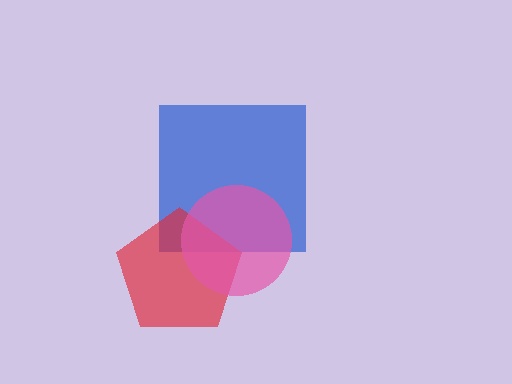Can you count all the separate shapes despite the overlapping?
Yes, there are 3 separate shapes.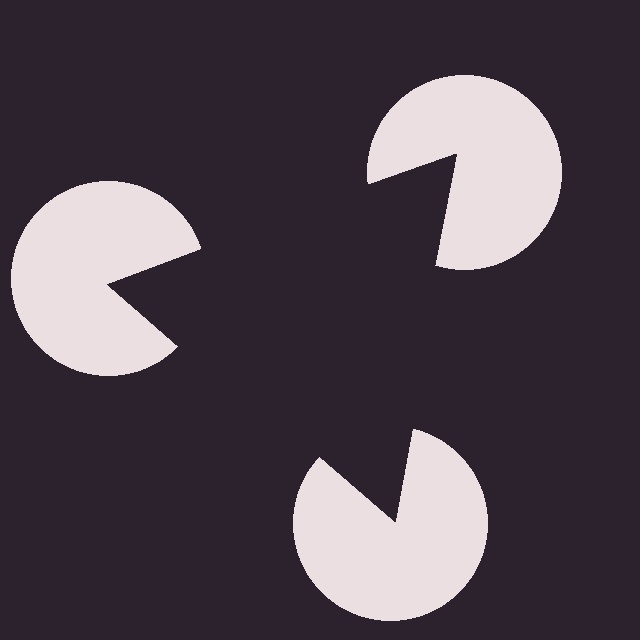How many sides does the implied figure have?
3 sides.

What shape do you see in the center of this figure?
An illusory triangle — its edges are inferred from the aligned wedge cuts in the pac-man discs, not physically drawn.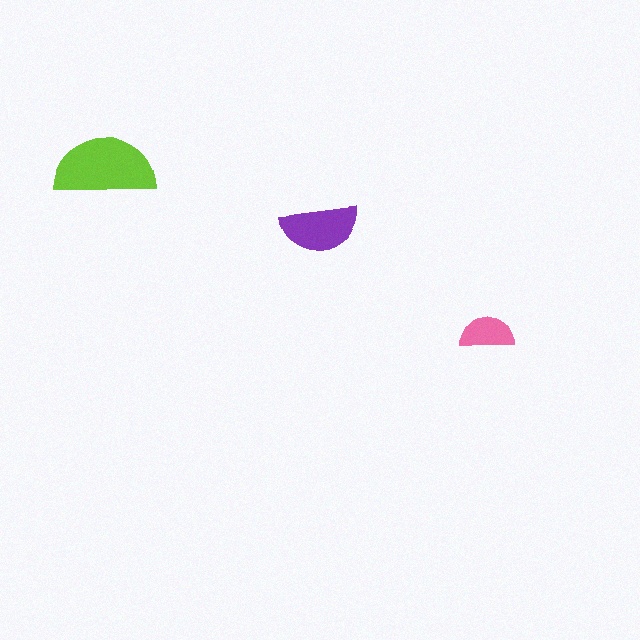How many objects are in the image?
There are 3 objects in the image.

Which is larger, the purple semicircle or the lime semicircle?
The lime one.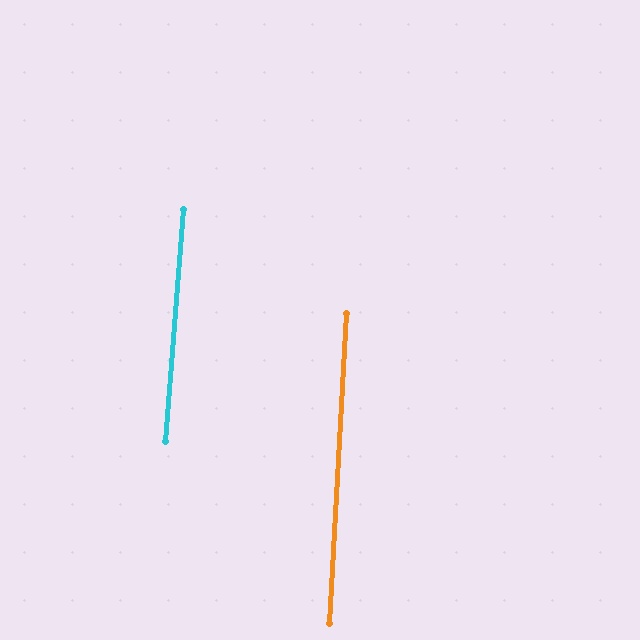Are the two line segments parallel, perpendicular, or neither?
Parallel — their directions differ by only 1.2°.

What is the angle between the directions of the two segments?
Approximately 1 degree.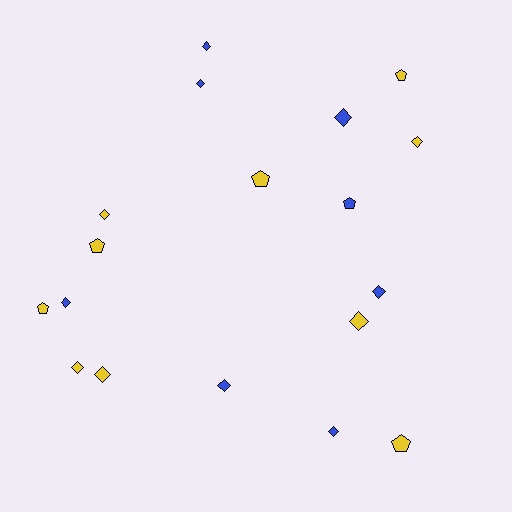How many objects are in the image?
There are 18 objects.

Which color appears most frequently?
Yellow, with 10 objects.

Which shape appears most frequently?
Diamond, with 12 objects.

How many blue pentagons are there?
There is 1 blue pentagon.